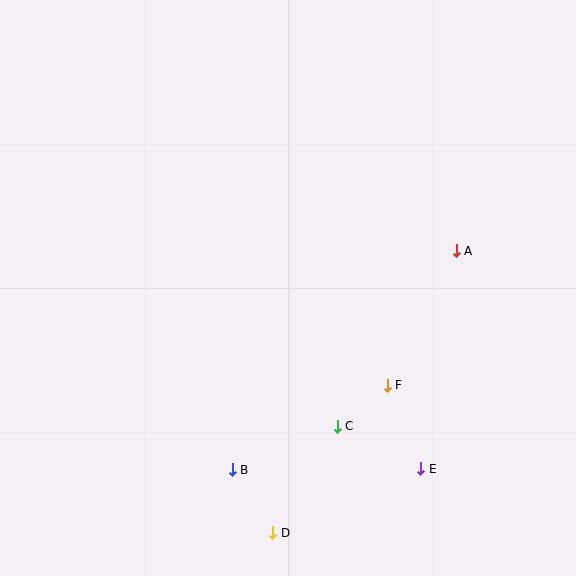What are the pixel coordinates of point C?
Point C is at (337, 426).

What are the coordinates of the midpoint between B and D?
The midpoint between B and D is at (252, 501).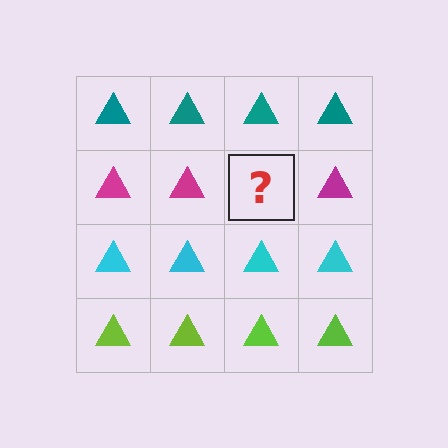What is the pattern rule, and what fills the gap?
The rule is that each row has a consistent color. The gap should be filled with a magenta triangle.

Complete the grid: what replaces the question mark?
The question mark should be replaced with a magenta triangle.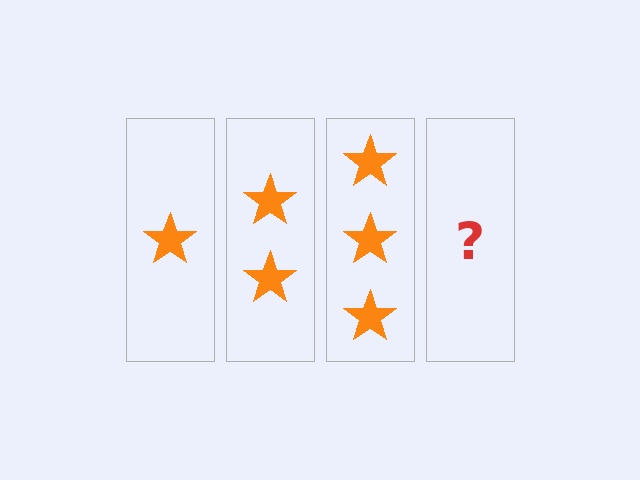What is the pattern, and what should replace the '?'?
The pattern is that each step adds one more star. The '?' should be 4 stars.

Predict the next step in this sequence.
The next step is 4 stars.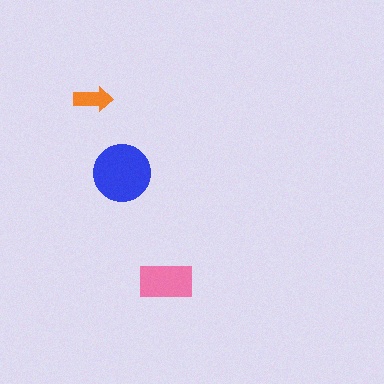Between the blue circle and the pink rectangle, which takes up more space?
The blue circle.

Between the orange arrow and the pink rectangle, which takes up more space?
The pink rectangle.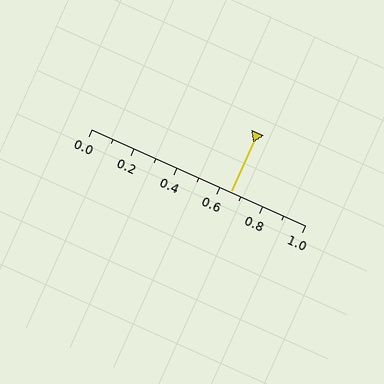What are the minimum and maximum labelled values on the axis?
The axis runs from 0.0 to 1.0.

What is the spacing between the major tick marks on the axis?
The major ticks are spaced 0.2 apart.